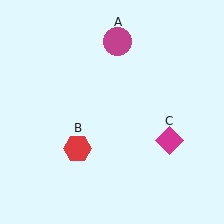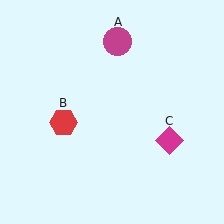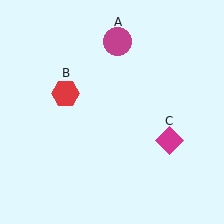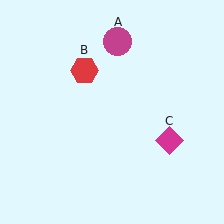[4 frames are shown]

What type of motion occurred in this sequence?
The red hexagon (object B) rotated clockwise around the center of the scene.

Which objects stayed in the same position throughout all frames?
Magenta circle (object A) and magenta diamond (object C) remained stationary.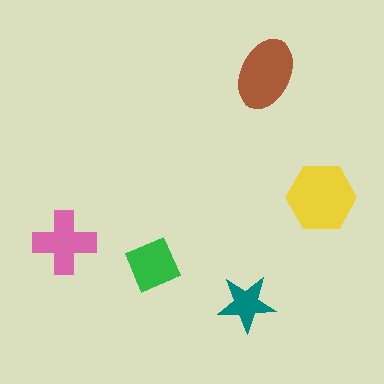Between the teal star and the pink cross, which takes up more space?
The pink cross.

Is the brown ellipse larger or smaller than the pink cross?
Larger.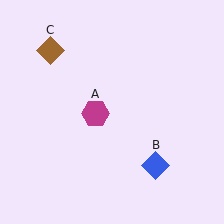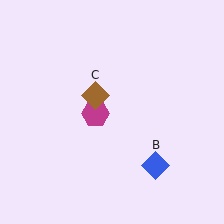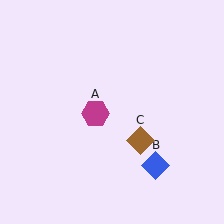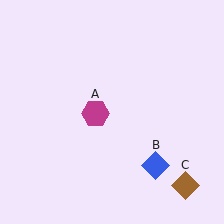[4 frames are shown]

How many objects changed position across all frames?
1 object changed position: brown diamond (object C).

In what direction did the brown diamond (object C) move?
The brown diamond (object C) moved down and to the right.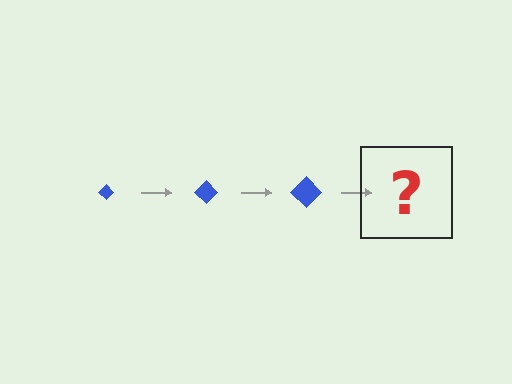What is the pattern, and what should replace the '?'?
The pattern is that the diamond gets progressively larger each step. The '?' should be a blue diamond, larger than the previous one.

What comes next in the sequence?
The next element should be a blue diamond, larger than the previous one.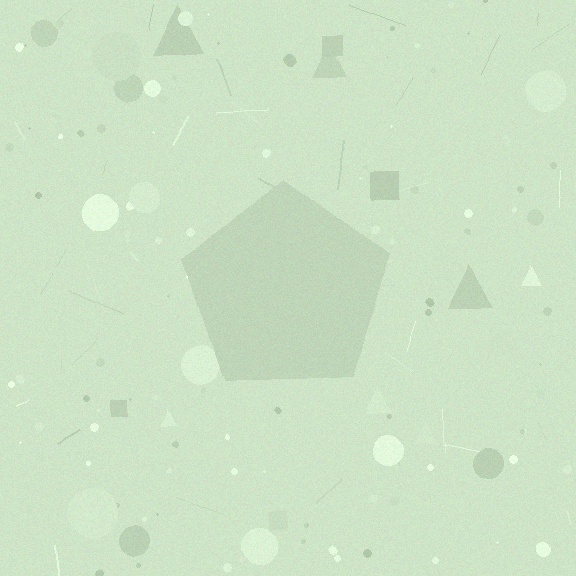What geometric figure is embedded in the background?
A pentagon is embedded in the background.